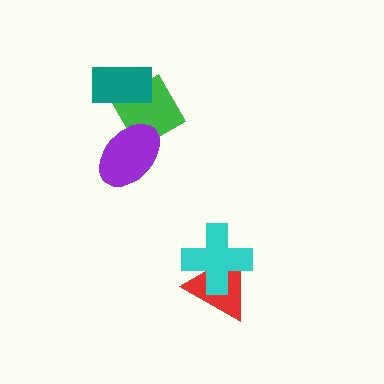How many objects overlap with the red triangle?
1 object overlaps with the red triangle.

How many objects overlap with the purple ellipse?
1 object overlaps with the purple ellipse.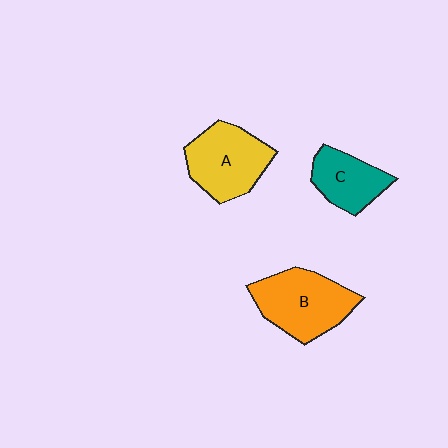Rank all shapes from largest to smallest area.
From largest to smallest: B (orange), A (yellow), C (teal).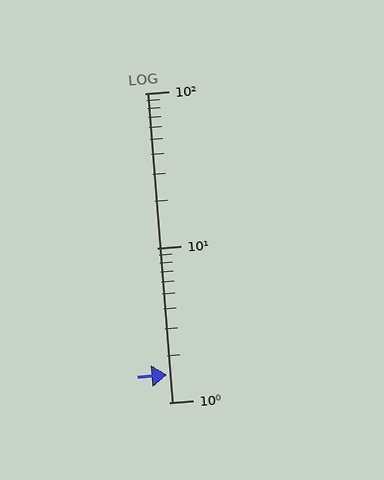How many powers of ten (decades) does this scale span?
The scale spans 2 decades, from 1 to 100.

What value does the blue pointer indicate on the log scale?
The pointer indicates approximately 1.5.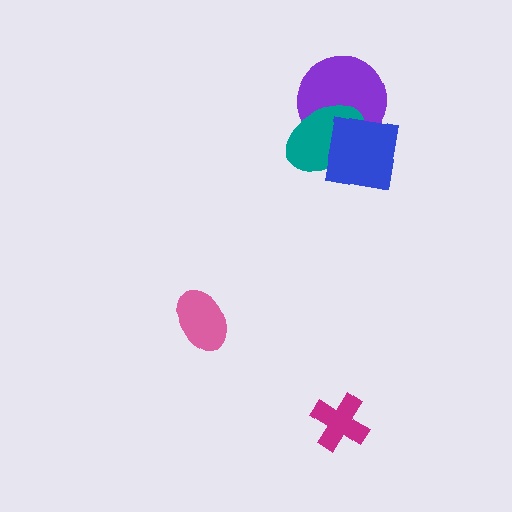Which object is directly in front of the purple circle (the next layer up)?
The teal ellipse is directly in front of the purple circle.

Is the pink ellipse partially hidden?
No, no other shape covers it.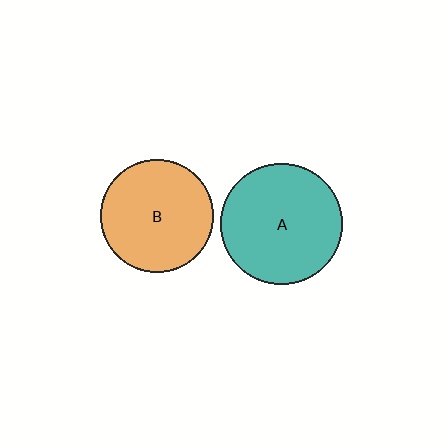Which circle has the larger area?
Circle A (teal).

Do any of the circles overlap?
No, none of the circles overlap.